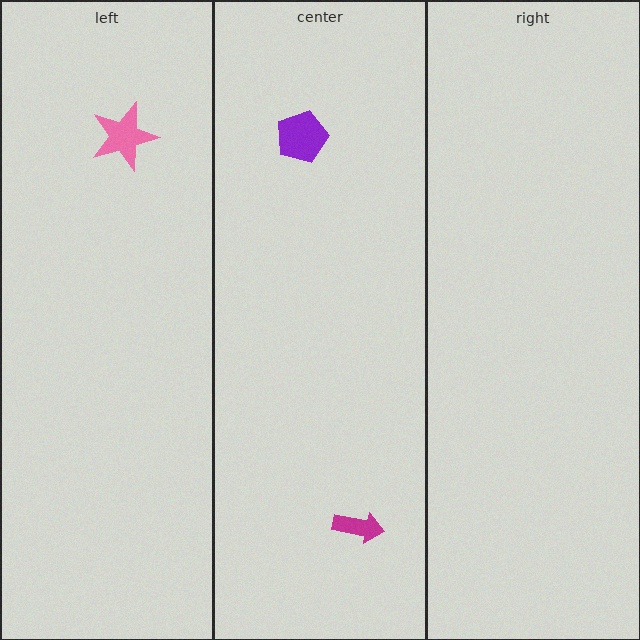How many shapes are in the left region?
1.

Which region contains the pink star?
The left region.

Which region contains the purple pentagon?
The center region.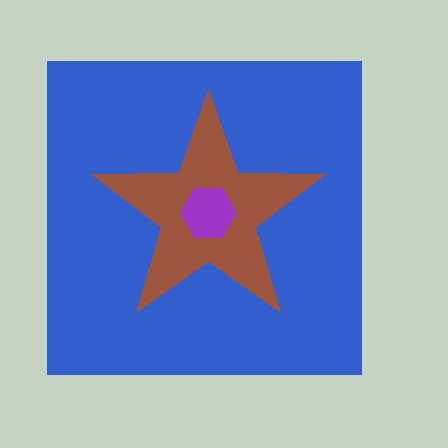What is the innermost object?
The purple hexagon.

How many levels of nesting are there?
3.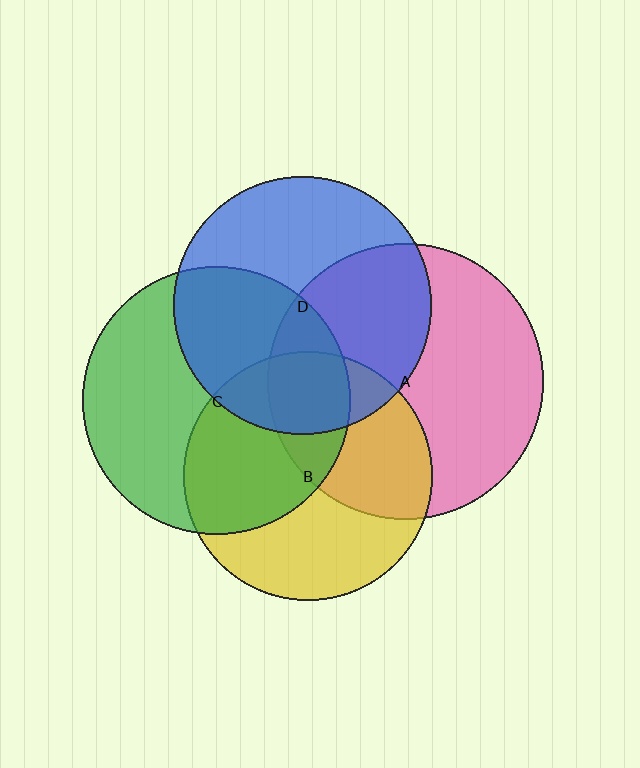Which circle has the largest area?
Circle A (pink).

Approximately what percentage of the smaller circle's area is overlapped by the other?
Approximately 20%.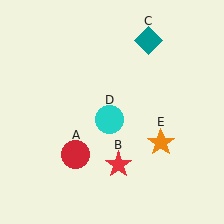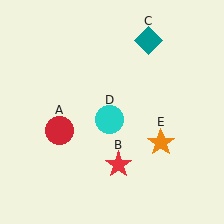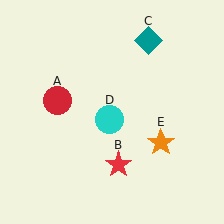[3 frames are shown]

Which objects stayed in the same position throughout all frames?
Red star (object B) and teal diamond (object C) and cyan circle (object D) and orange star (object E) remained stationary.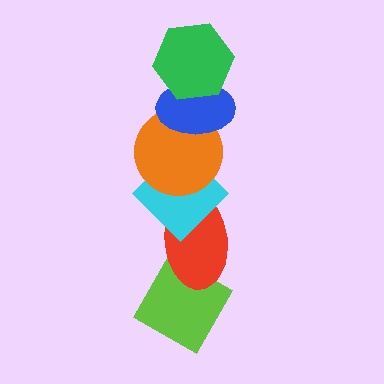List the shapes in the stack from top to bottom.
From top to bottom: the green hexagon, the blue ellipse, the orange circle, the cyan diamond, the red ellipse, the lime diamond.